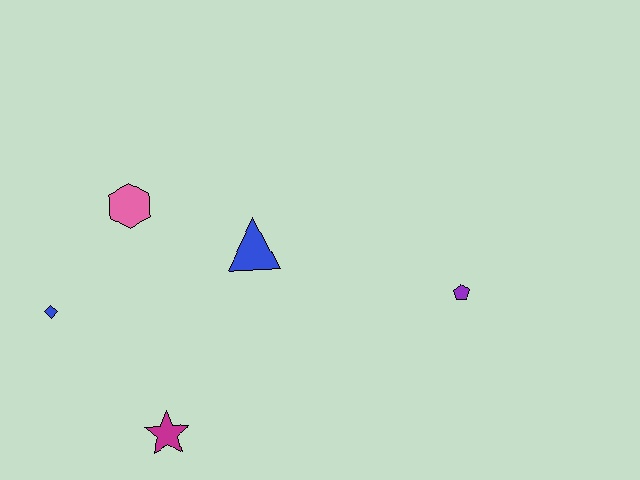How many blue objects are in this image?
There are 2 blue objects.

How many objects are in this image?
There are 5 objects.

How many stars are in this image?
There is 1 star.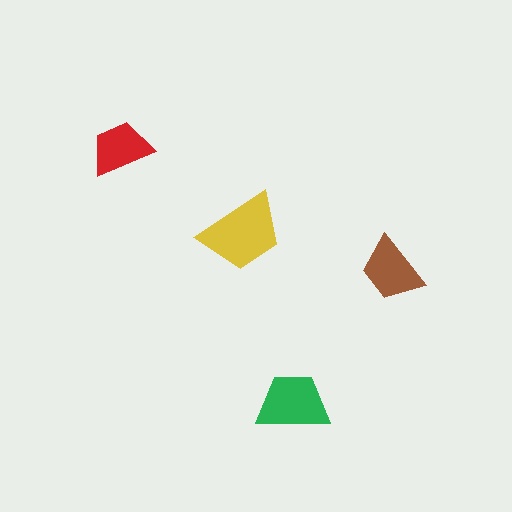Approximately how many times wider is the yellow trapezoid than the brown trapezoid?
About 1.5 times wider.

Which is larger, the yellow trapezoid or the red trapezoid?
The yellow one.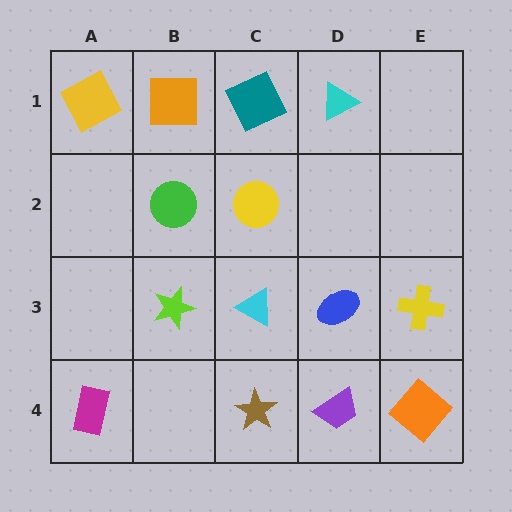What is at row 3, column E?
A yellow cross.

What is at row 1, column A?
A yellow square.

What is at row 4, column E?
An orange diamond.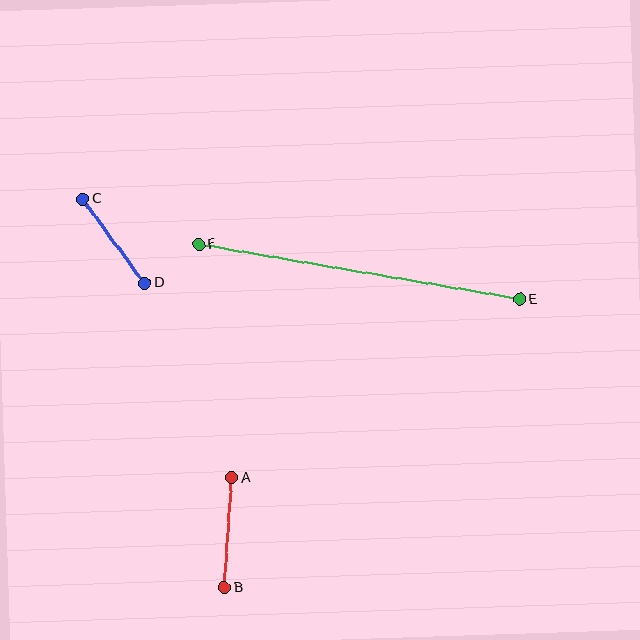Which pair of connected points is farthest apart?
Points E and F are farthest apart.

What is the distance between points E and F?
The distance is approximately 326 pixels.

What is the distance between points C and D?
The distance is approximately 104 pixels.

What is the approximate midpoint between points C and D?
The midpoint is at approximately (114, 241) pixels.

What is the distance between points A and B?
The distance is approximately 110 pixels.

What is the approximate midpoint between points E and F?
The midpoint is at approximately (359, 272) pixels.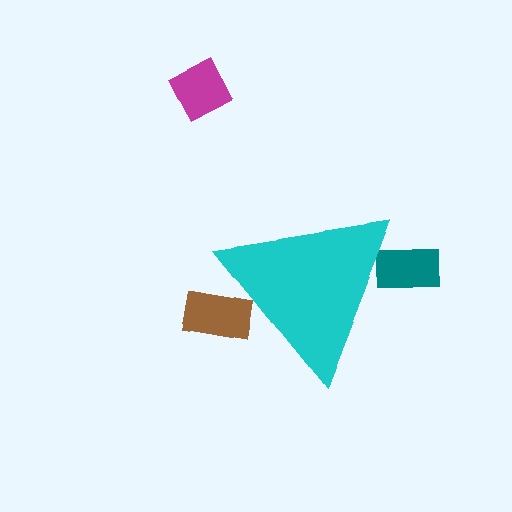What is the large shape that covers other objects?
A cyan triangle.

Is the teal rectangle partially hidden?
Yes, the teal rectangle is partially hidden behind the cyan triangle.